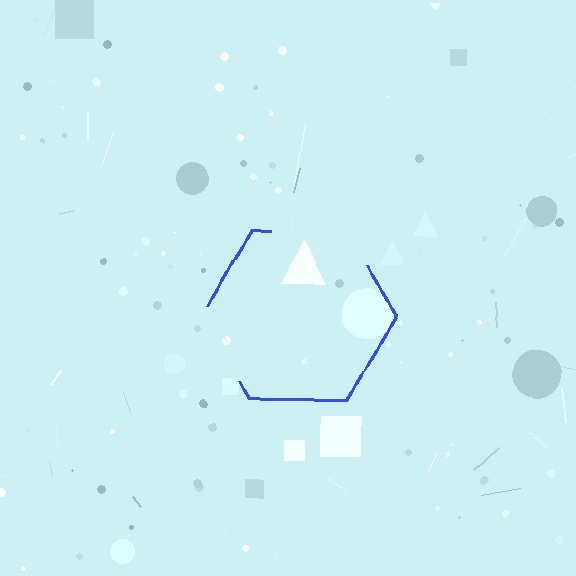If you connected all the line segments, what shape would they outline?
They would outline a hexagon.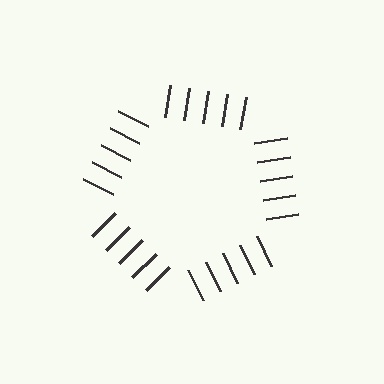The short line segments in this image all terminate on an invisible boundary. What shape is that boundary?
An illusory pentagon — the line segments terminate on its edges but no continuous stroke is drawn.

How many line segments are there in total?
25 — 5 along each of the 5 edges.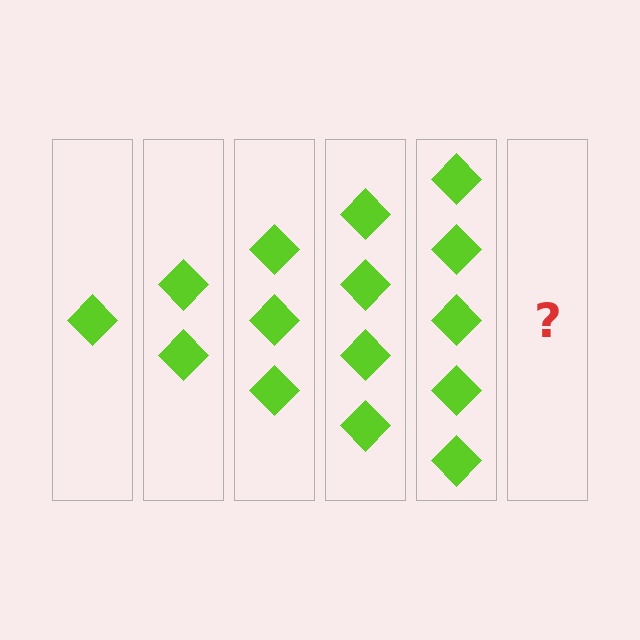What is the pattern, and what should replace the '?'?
The pattern is that each step adds one more diamond. The '?' should be 6 diamonds.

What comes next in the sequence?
The next element should be 6 diamonds.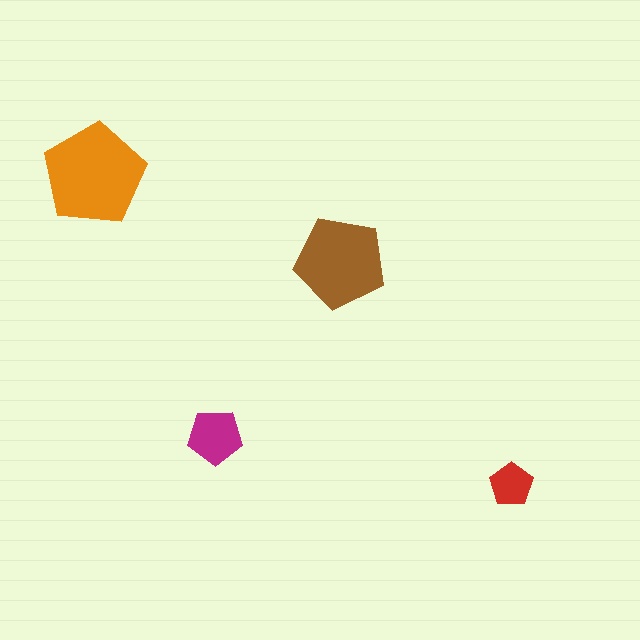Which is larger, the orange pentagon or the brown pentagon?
The orange one.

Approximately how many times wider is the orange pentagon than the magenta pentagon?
About 2 times wider.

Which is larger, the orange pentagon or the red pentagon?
The orange one.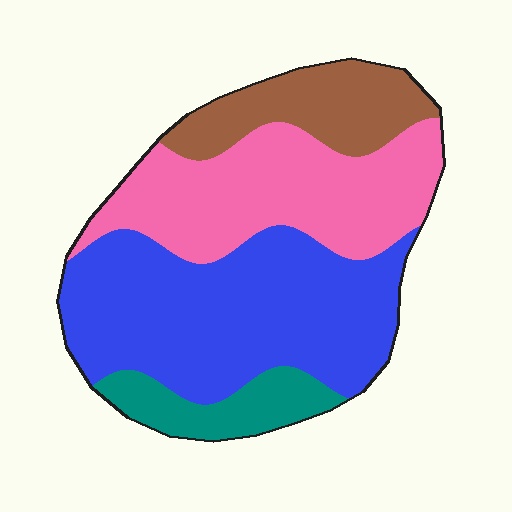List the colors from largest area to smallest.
From largest to smallest: blue, pink, brown, teal.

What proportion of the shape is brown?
Brown covers around 15% of the shape.